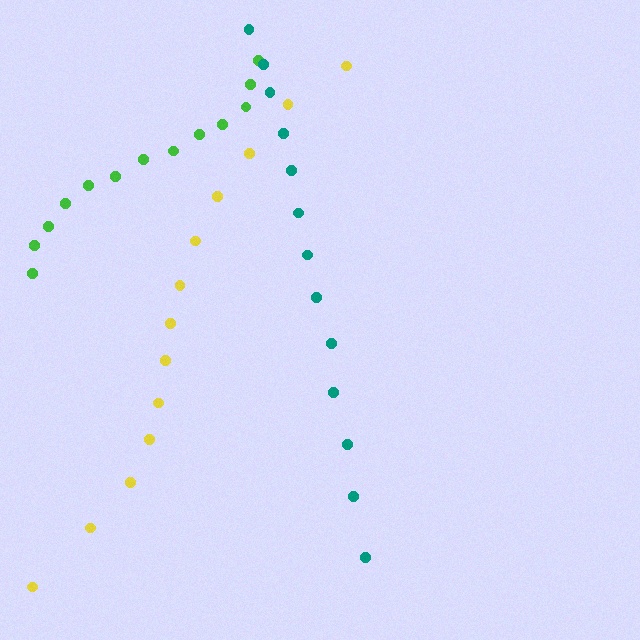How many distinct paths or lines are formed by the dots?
There are 3 distinct paths.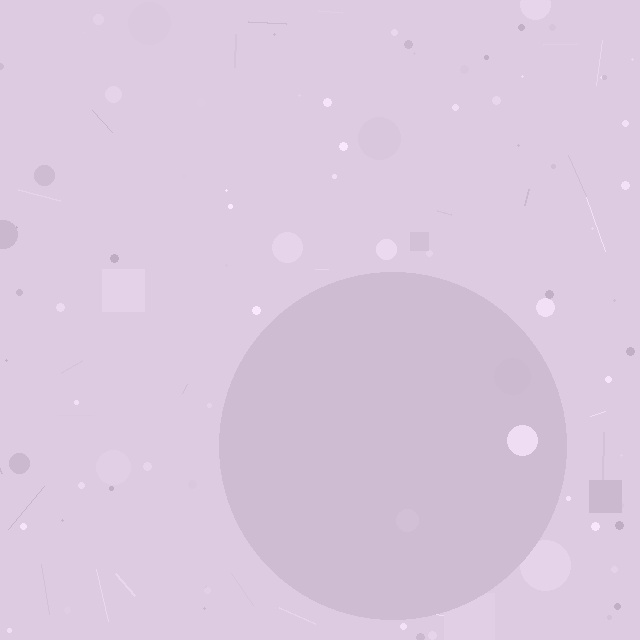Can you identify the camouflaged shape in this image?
The camouflaged shape is a circle.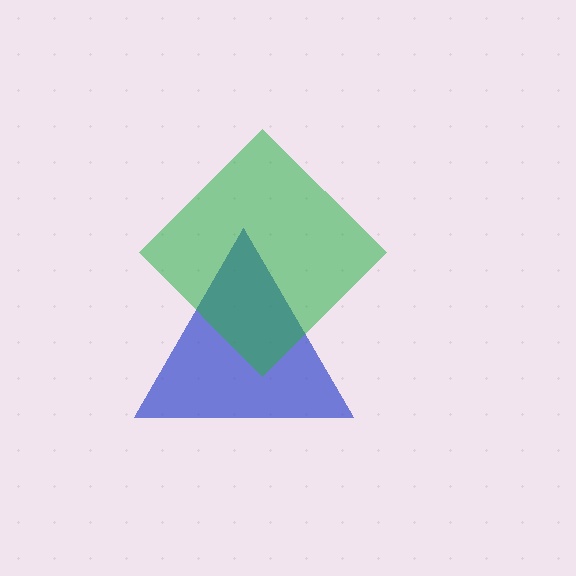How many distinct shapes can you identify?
There are 2 distinct shapes: a blue triangle, a green diamond.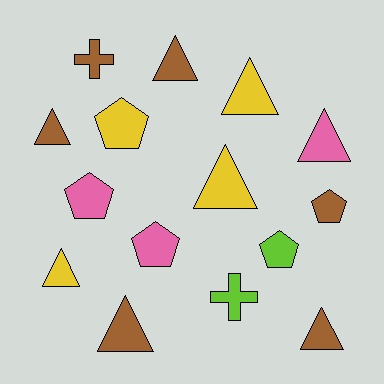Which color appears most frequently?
Brown, with 6 objects.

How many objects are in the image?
There are 15 objects.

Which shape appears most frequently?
Triangle, with 8 objects.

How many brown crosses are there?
There is 1 brown cross.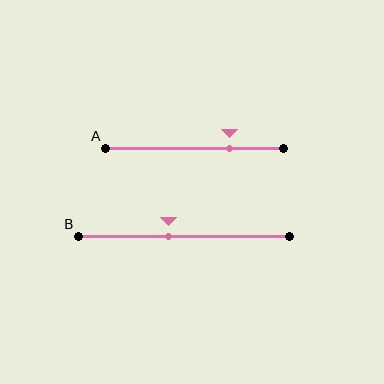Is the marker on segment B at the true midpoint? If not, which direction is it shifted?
No, the marker on segment B is shifted to the left by about 8% of the segment length.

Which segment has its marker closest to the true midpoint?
Segment B has its marker closest to the true midpoint.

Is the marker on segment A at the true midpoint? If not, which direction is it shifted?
No, the marker on segment A is shifted to the right by about 19% of the segment length.